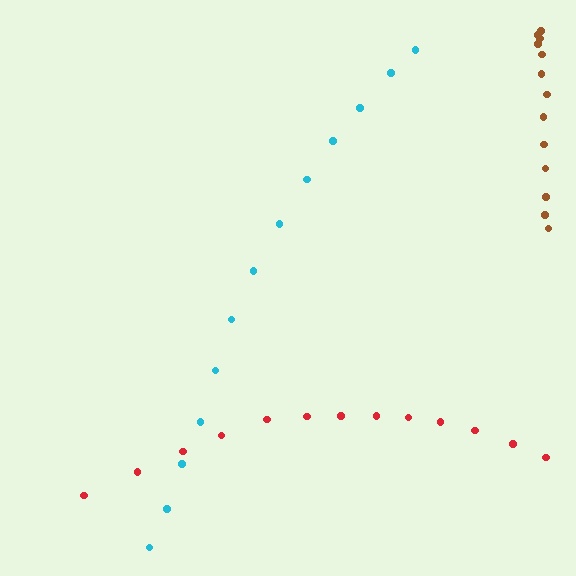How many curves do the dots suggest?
There are 3 distinct paths.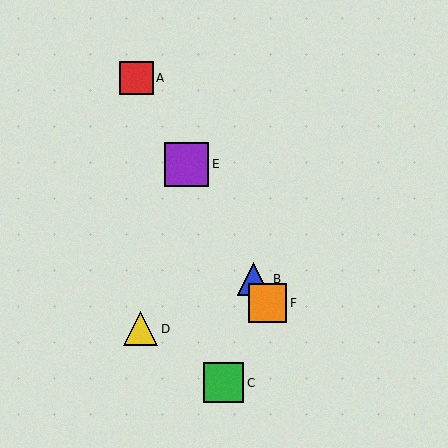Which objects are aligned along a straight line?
Objects A, B, E, F are aligned along a straight line.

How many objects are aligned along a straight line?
4 objects (A, B, E, F) are aligned along a straight line.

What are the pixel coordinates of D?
Object D is at (141, 329).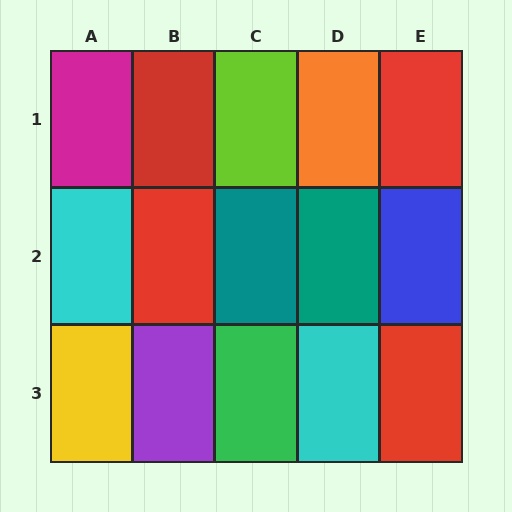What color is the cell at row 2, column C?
Teal.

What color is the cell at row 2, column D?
Teal.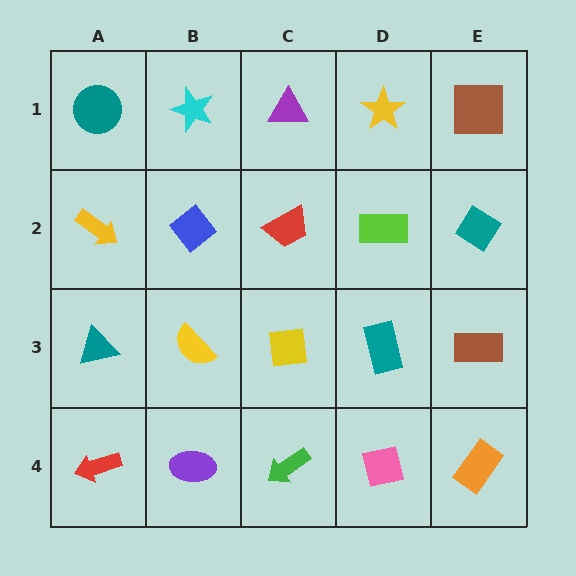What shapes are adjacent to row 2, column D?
A yellow star (row 1, column D), a teal rectangle (row 3, column D), a red trapezoid (row 2, column C), a teal diamond (row 2, column E).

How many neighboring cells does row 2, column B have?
4.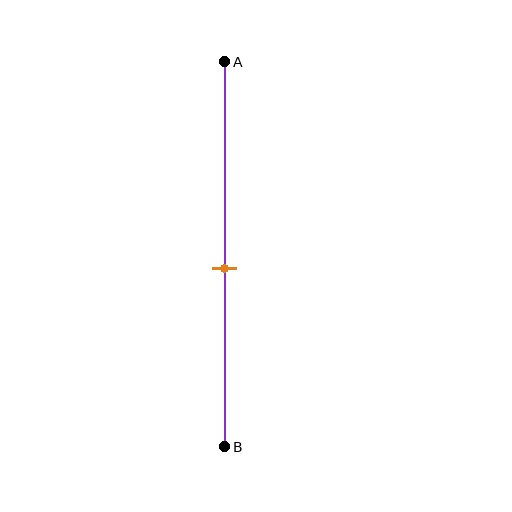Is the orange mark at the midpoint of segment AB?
No, the mark is at about 55% from A, not at the 50% midpoint.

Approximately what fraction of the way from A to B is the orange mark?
The orange mark is approximately 55% of the way from A to B.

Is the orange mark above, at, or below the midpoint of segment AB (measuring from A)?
The orange mark is below the midpoint of segment AB.